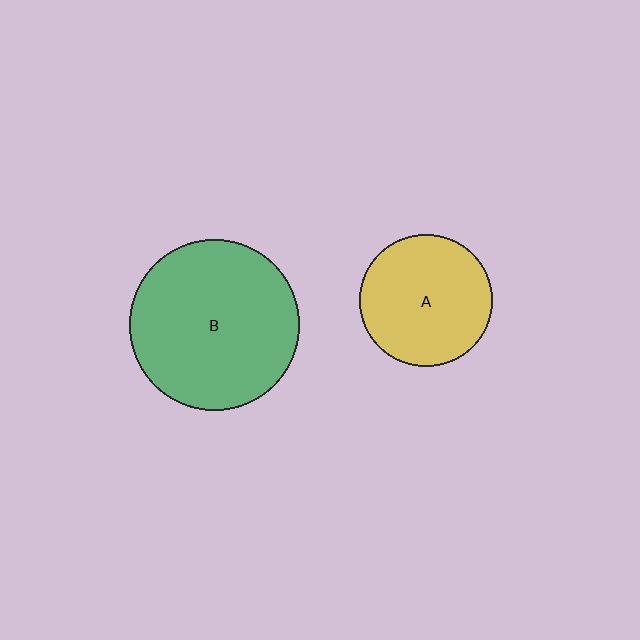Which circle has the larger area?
Circle B (green).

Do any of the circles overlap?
No, none of the circles overlap.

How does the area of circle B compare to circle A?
Approximately 1.7 times.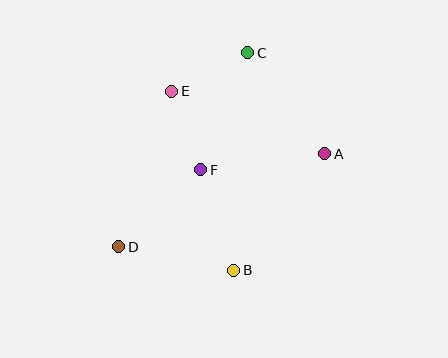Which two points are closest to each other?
Points E and F are closest to each other.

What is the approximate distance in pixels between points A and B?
The distance between A and B is approximately 148 pixels.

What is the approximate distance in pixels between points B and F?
The distance between B and F is approximately 106 pixels.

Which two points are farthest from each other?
Points C and D are farthest from each other.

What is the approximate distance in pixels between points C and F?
The distance between C and F is approximately 126 pixels.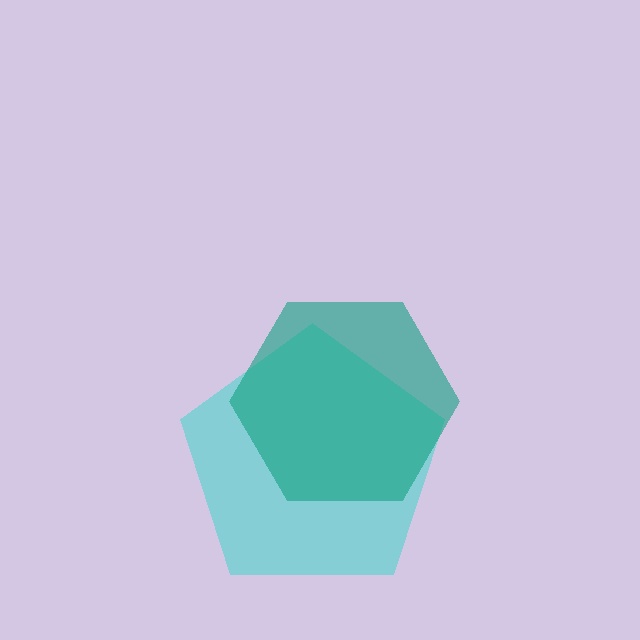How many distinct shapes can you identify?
There are 2 distinct shapes: a cyan pentagon, a teal hexagon.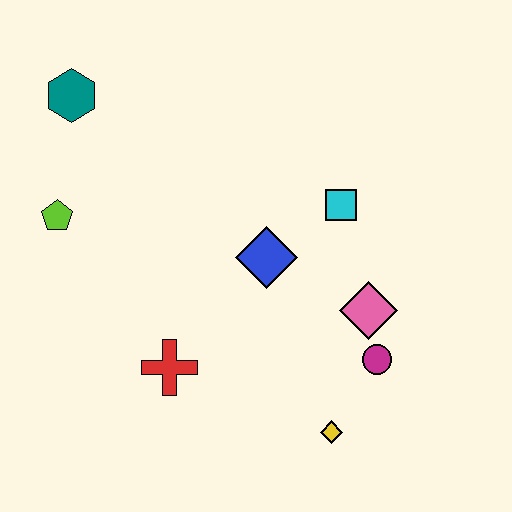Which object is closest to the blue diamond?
The cyan square is closest to the blue diamond.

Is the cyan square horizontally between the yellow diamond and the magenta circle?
Yes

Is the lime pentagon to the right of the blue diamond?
No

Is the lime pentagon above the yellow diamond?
Yes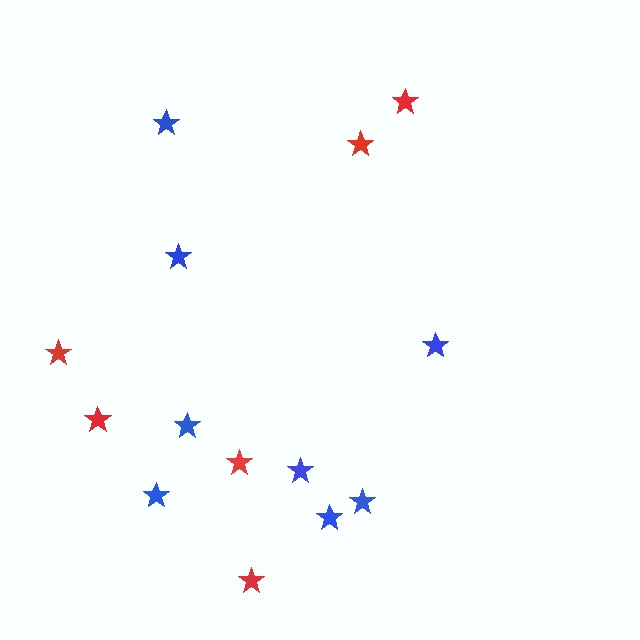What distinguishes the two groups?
There are 2 groups: one group of red stars (6) and one group of blue stars (8).